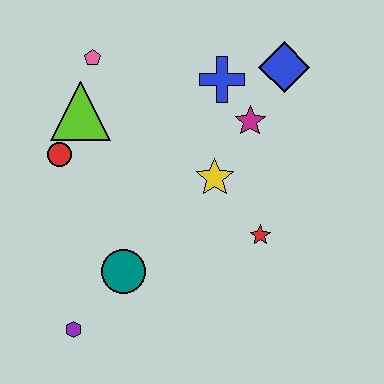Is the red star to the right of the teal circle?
Yes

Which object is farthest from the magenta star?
The purple hexagon is farthest from the magenta star.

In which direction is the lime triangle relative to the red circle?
The lime triangle is above the red circle.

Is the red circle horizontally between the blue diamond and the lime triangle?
No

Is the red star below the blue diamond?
Yes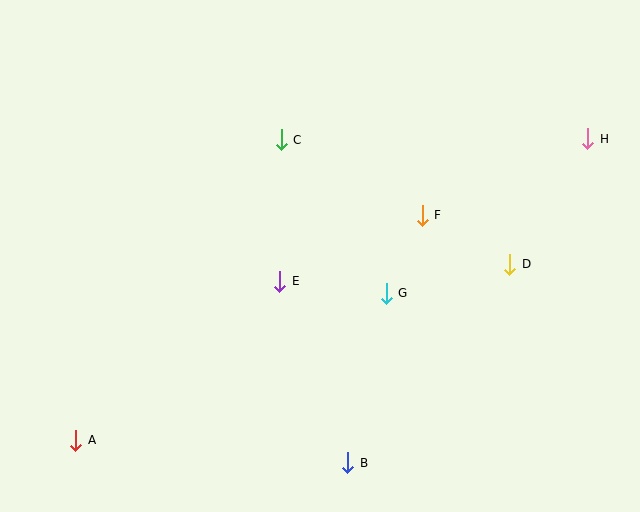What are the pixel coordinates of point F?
Point F is at (422, 215).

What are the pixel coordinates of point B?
Point B is at (348, 463).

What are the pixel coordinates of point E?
Point E is at (280, 281).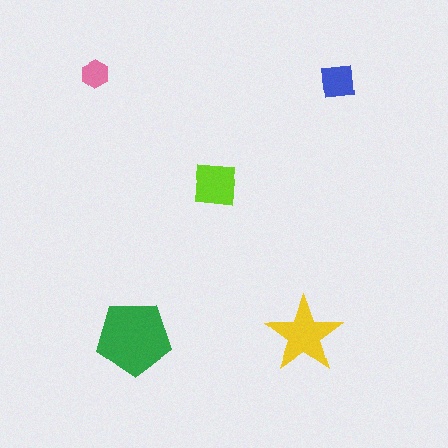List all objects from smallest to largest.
The pink hexagon, the blue square, the lime square, the yellow star, the green pentagon.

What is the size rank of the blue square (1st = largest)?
4th.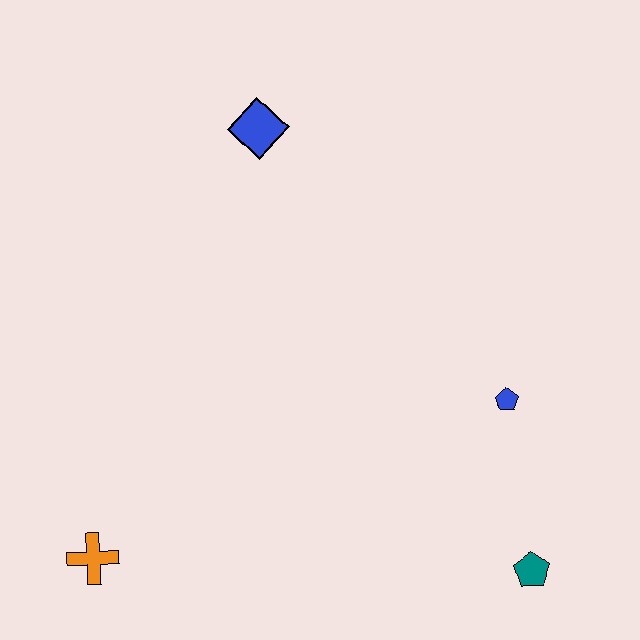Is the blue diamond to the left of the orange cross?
No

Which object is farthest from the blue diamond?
The teal pentagon is farthest from the blue diamond.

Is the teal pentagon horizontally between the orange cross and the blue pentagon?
No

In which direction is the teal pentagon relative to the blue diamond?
The teal pentagon is below the blue diamond.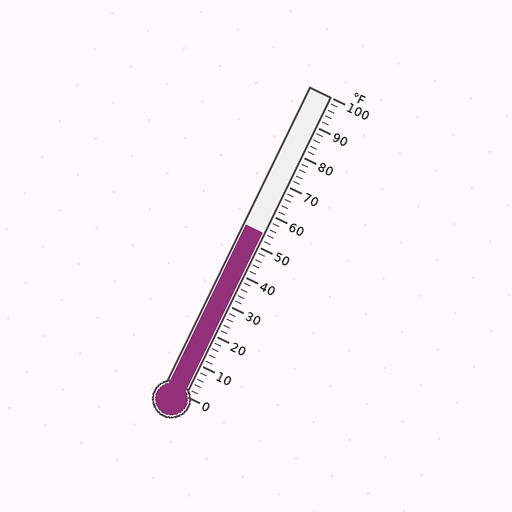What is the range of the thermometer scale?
The thermometer scale ranges from 0°F to 100°F.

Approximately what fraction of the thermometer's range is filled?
The thermometer is filled to approximately 55% of its range.